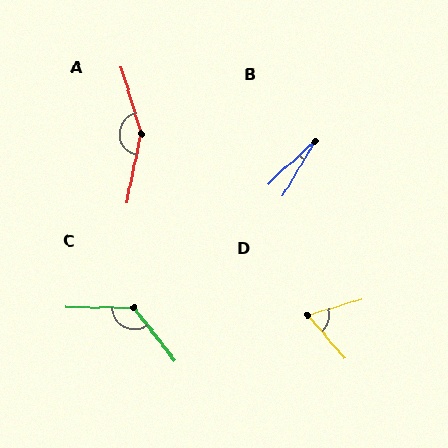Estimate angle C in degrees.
Approximately 127 degrees.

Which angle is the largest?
A, at approximately 153 degrees.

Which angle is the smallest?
B, at approximately 16 degrees.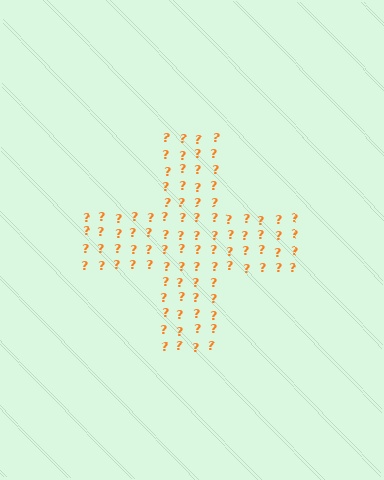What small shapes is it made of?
It is made of small question marks.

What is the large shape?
The large shape is a cross.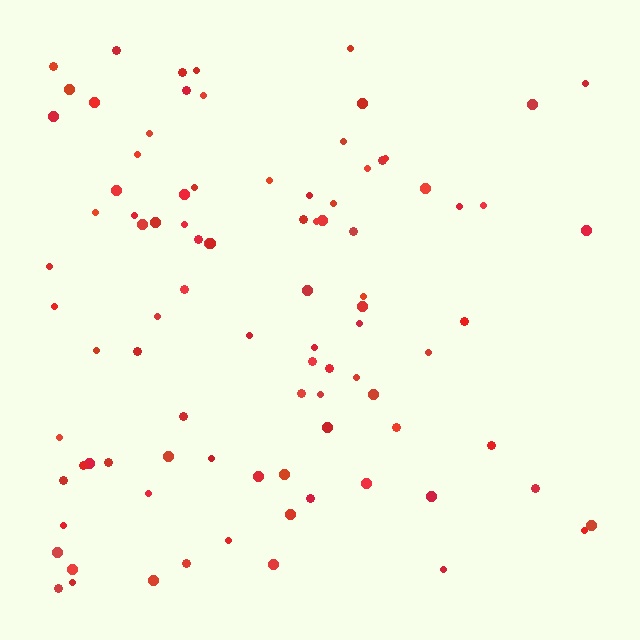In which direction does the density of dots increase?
From right to left, with the left side densest.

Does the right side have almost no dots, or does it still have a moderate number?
Still a moderate number, just noticeably fewer than the left.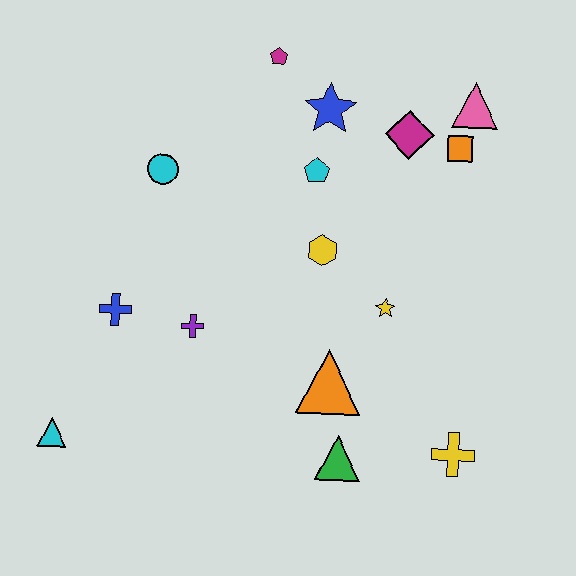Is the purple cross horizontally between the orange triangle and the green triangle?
No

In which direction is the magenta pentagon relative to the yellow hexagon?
The magenta pentagon is above the yellow hexagon.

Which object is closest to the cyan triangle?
The blue cross is closest to the cyan triangle.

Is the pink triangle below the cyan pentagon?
No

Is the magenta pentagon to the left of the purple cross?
No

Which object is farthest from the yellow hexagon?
The cyan triangle is farthest from the yellow hexagon.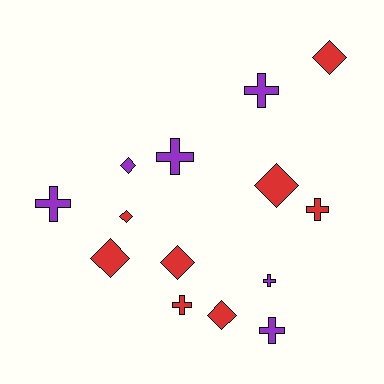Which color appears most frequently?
Red, with 8 objects.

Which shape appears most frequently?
Diamond, with 7 objects.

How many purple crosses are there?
There are 5 purple crosses.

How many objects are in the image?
There are 14 objects.